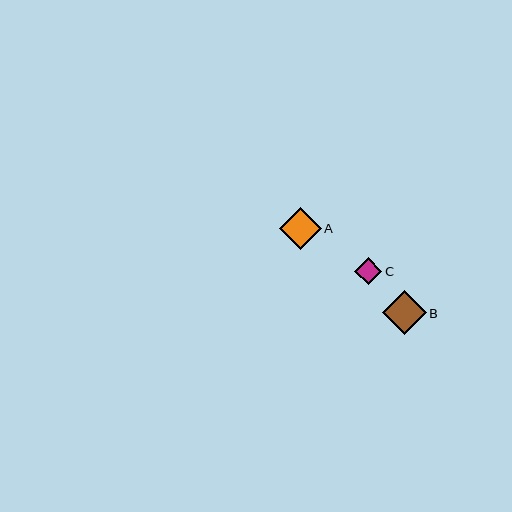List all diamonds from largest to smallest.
From largest to smallest: B, A, C.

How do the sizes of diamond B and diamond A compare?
Diamond B and diamond A are approximately the same size.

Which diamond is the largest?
Diamond B is the largest with a size of approximately 44 pixels.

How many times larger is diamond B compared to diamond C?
Diamond B is approximately 1.6 times the size of diamond C.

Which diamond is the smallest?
Diamond C is the smallest with a size of approximately 27 pixels.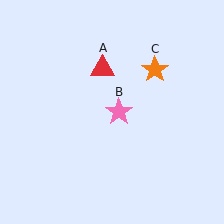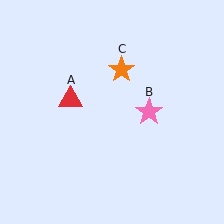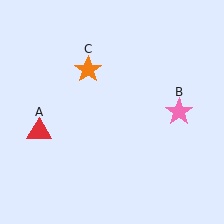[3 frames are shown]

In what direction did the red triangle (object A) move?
The red triangle (object A) moved down and to the left.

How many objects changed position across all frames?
3 objects changed position: red triangle (object A), pink star (object B), orange star (object C).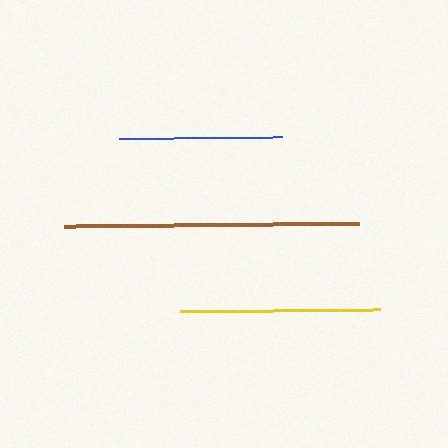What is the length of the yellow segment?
The yellow segment is approximately 200 pixels long.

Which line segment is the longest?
The brown line is the longest at approximately 295 pixels.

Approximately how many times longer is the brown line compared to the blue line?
The brown line is approximately 1.8 times the length of the blue line.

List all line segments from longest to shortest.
From longest to shortest: brown, yellow, blue.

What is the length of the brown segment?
The brown segment is approximately 295 pixels long.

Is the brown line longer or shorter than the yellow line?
The brown line is longer than the yellow line.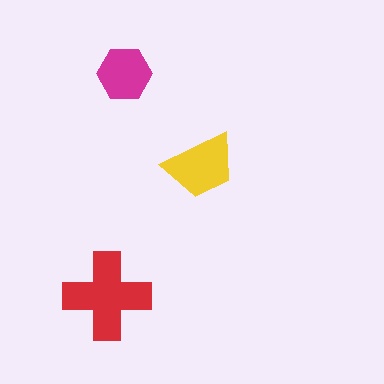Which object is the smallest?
The magenta hexagon.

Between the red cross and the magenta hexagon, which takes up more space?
The red cross.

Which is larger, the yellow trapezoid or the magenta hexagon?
The yellow trapezoid.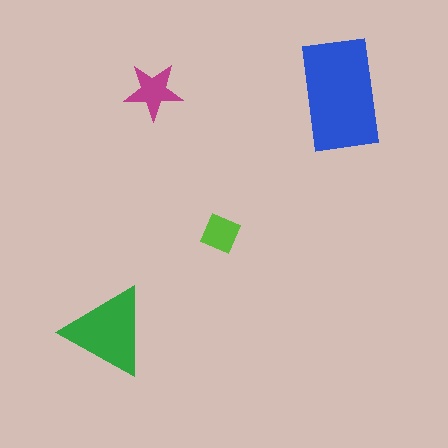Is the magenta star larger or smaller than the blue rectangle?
Smaller.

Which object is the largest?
The blue rectangle.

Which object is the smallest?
The lime diamond.